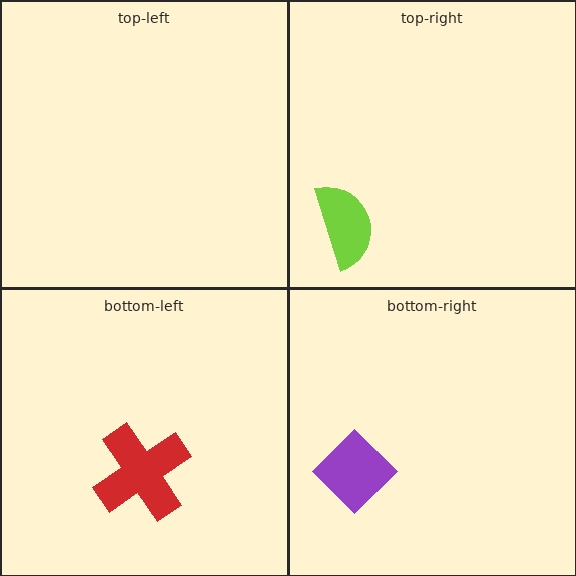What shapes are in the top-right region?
The lime semicircle.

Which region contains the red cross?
The bottom-left region.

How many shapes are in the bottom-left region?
1.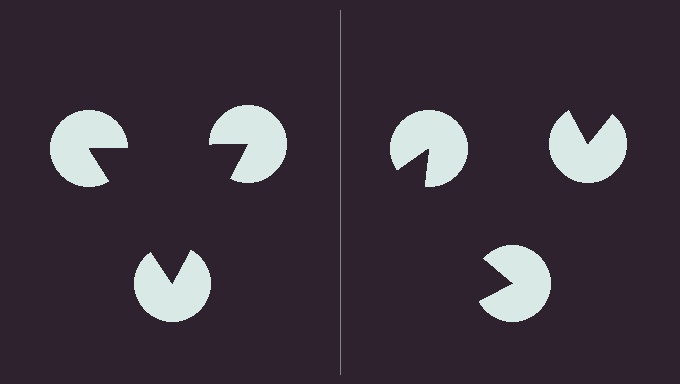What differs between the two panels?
The pac-man discs are positioned identically on both sides; only the wedge orientations differ. On the left they align to a triangle; on the right they are misaligned.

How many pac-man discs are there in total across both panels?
6 — 3 on each side.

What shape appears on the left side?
An illusory triangle.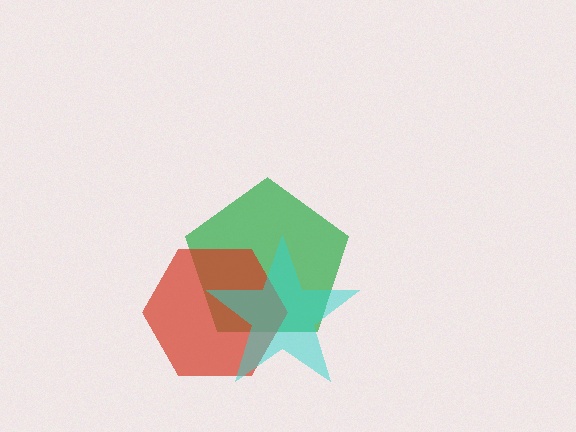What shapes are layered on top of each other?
The layered shapes are: a green pentagon, a red hexagon, a cyan star.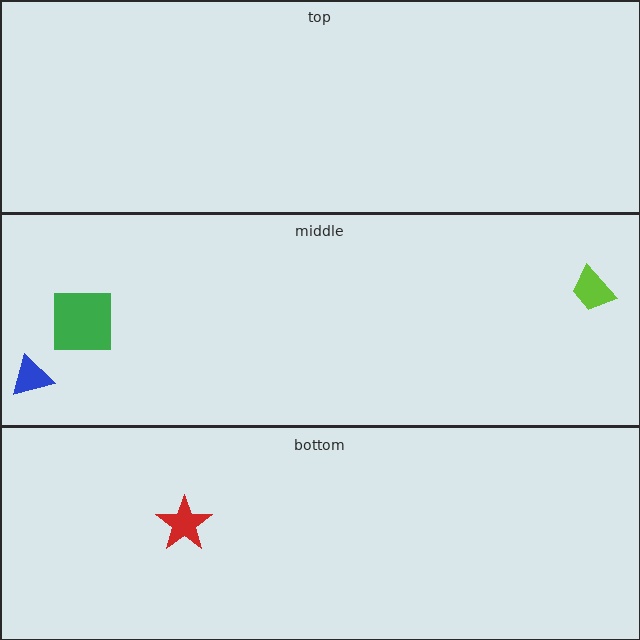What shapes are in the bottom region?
The red star.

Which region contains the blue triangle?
The middle region.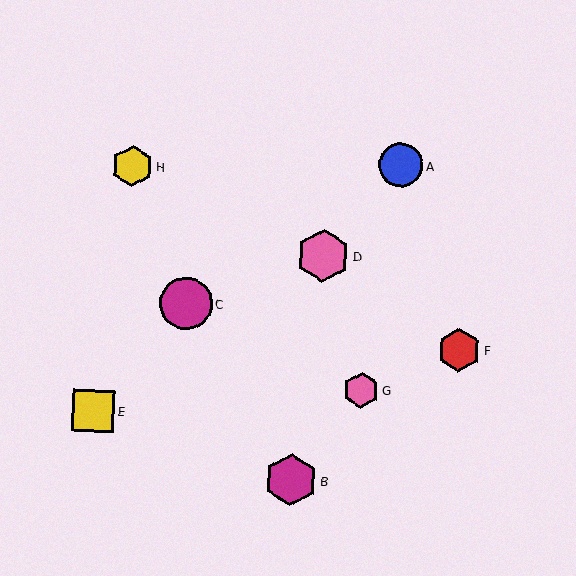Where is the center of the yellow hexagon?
The center of the yellow hexagon is at (133, 166).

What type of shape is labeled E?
Shape E is a yellow square.